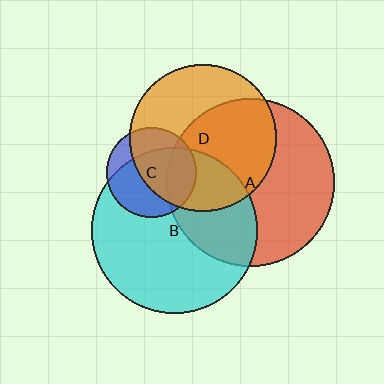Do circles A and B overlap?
Yes.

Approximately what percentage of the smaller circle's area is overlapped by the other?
Approximately 35%.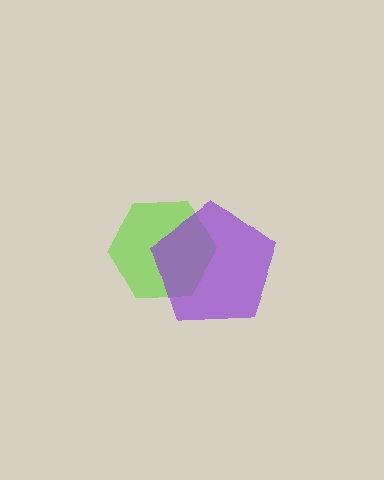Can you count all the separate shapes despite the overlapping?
Yes, there are 2 separate shapes.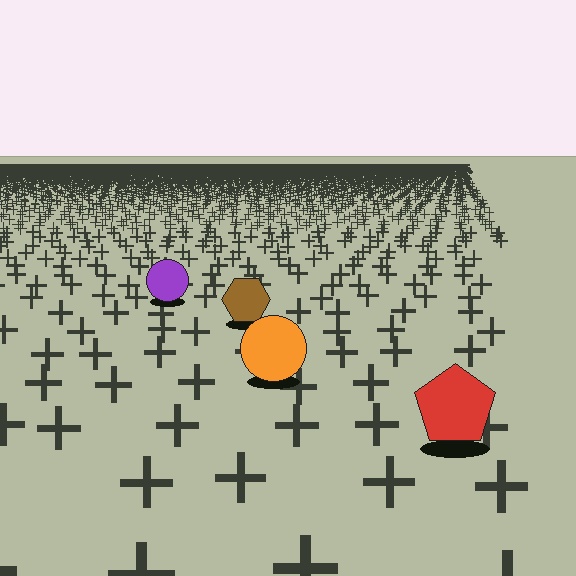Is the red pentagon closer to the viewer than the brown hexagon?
Yes. The red pentagon is closer — you can tell from the texture gradient: the ground texture is coarser near it.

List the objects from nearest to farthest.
From nearest to farthest: the red pentagon, the orange circle, the brown hexagon, the purple circle.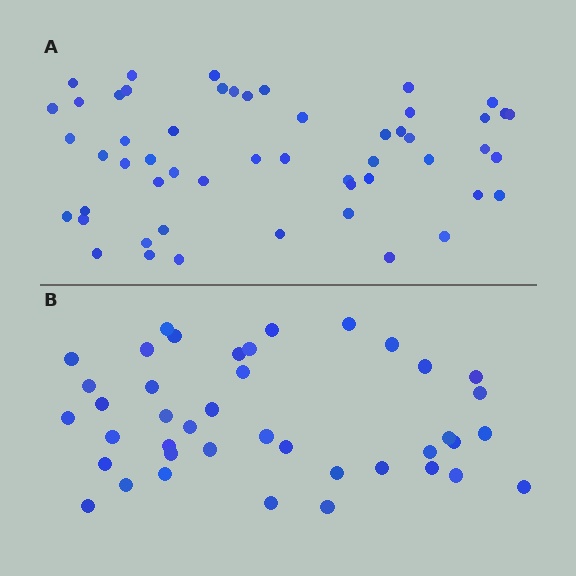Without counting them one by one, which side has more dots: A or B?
Region A (the top region) has more dots.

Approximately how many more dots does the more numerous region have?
Region A has roughly 12 or so more dots than region B.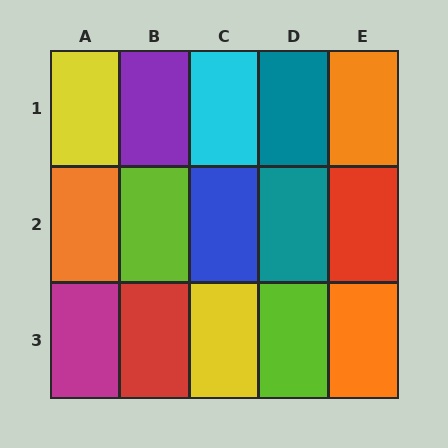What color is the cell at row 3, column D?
Lime.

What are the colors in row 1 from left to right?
Yellow, purple, cyan, teal, orange.